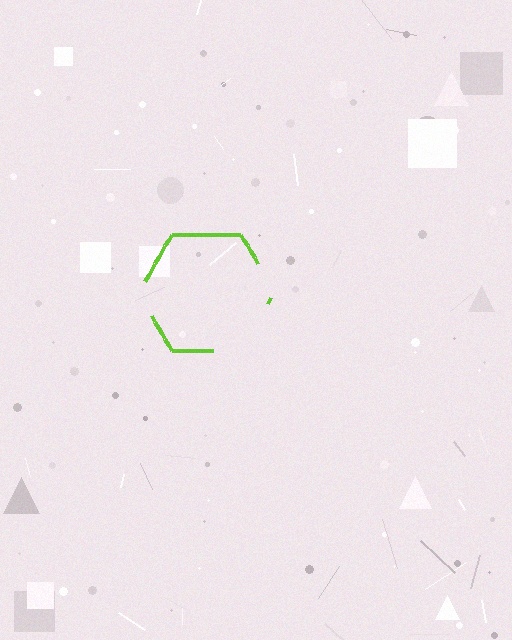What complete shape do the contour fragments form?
The contour fragments form a hexagon.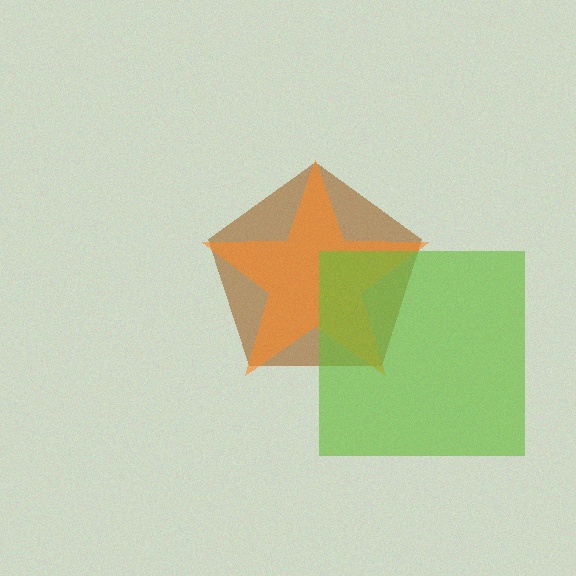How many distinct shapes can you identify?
There are 3 distinct shapes: a brown pentagon, an orange star, a lime square.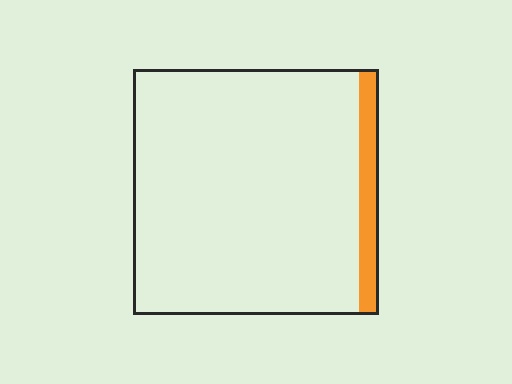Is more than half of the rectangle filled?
No.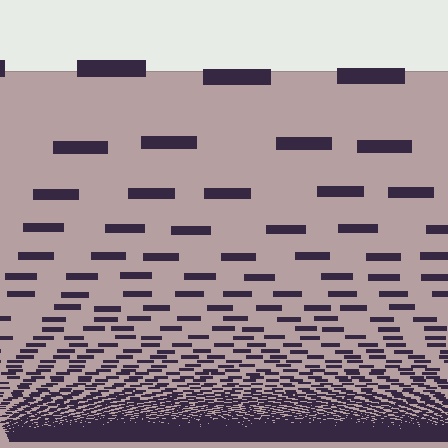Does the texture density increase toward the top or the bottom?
Density increases toward the bottom.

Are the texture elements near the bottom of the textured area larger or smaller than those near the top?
Smaller. The gradient is inverted — elements near the bottom are smaller and denser.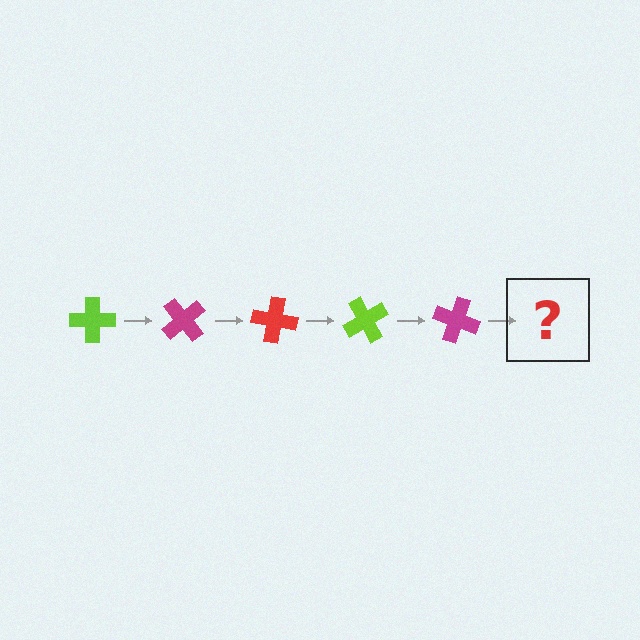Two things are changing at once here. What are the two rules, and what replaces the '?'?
The two rules are that it rotates 50 degrees each step and the color cycles through lime, magenta, and red. The '?' should be a red cross, rotated 250 degrees from the start.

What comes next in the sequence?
The next element should be a red cross, rotated 250 degrees from the start.